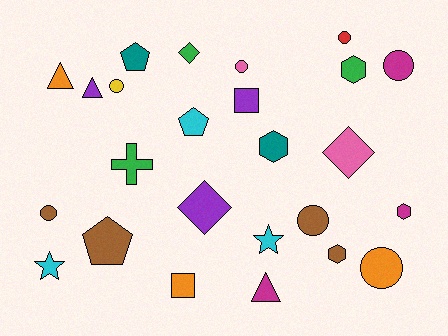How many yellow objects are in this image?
There is 1 yellow object.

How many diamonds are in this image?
There are 3 diamonds.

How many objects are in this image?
There are 25 objects.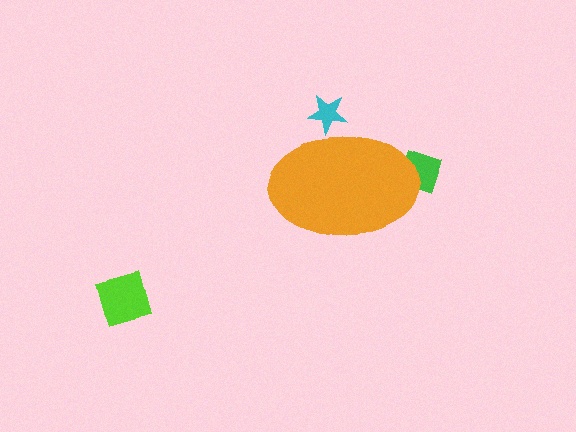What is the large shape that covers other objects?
An orange ellipse.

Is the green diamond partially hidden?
Yes, the green diamond is partially hidden behind the orange ellipse.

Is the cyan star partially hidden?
Yes, the cyan star is partially hidden behind the orange ellipse.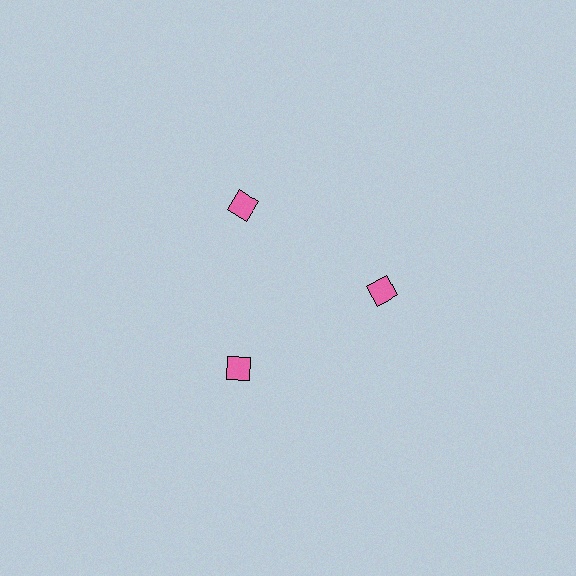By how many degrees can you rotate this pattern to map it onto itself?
The pattern maps onto itself every 120 degrees of rotation.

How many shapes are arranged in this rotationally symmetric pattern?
There are 3 shapes, arranged in 3 groups of 1.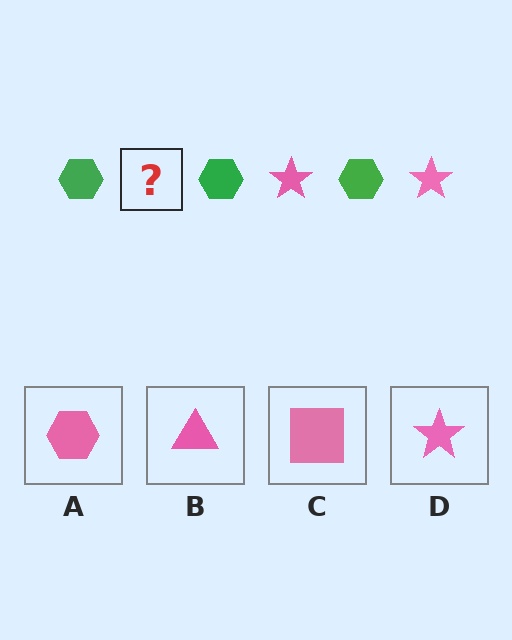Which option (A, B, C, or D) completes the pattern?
D.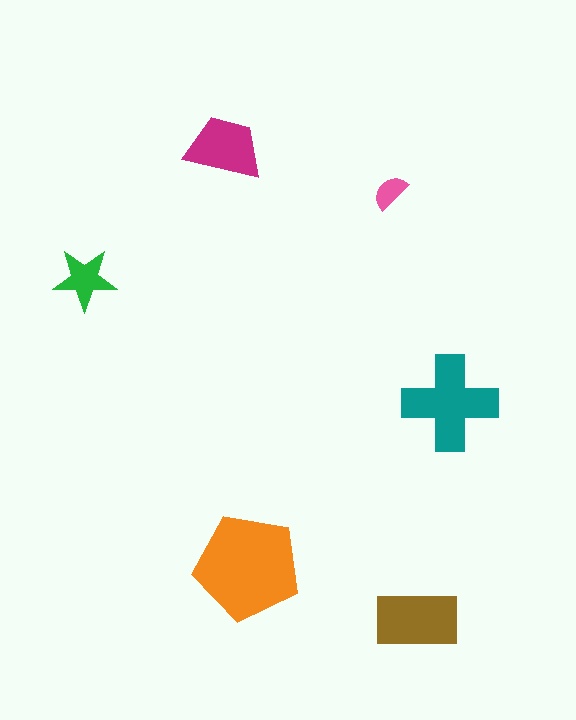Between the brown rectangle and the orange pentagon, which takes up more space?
The orange pentagon.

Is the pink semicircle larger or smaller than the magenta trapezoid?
Smaller.